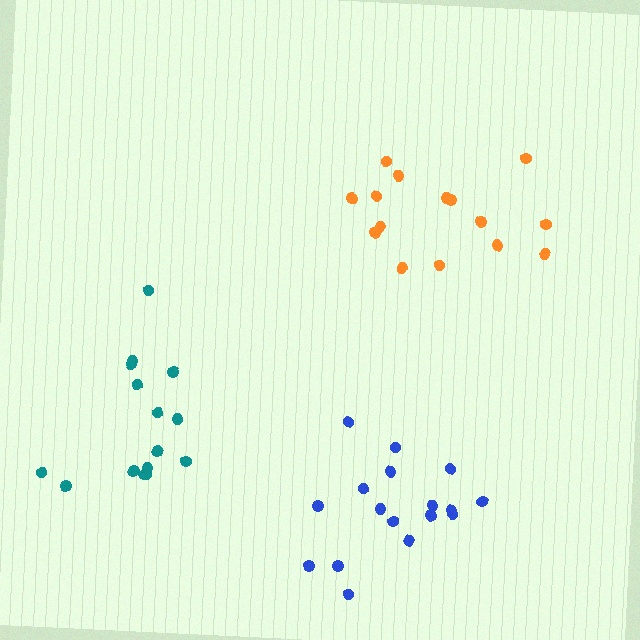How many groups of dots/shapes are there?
There are 3 groups.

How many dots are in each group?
Group 1: 15 dots, Group 2: 15 dots, Group 3: 17 dots (47 total).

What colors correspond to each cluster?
The clusters are colored: orange, teal, blue.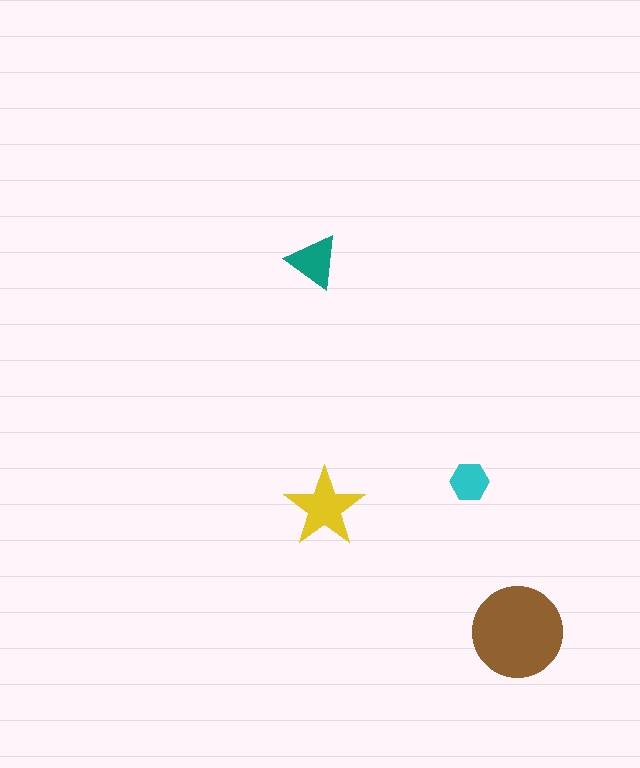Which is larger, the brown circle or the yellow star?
The brown circle.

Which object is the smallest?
The cyan hexagon.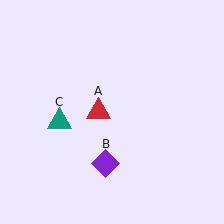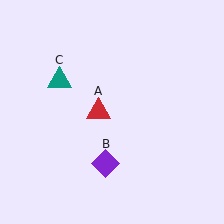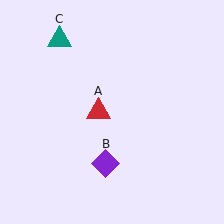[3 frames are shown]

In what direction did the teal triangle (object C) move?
The teal triangle (object C) moved up.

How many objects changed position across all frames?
1 object changed position: teal triangle (object C).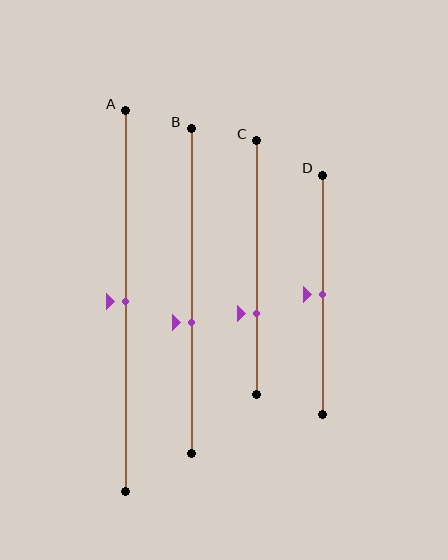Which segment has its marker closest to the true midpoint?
Segment A has its marker closest to the true midpoint.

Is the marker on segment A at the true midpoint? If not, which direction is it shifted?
Yes, the marker on segment A is at the true midpoint.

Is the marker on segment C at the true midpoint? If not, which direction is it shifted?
No, the marker on segment C is shifted downward by about 18% of the segment length.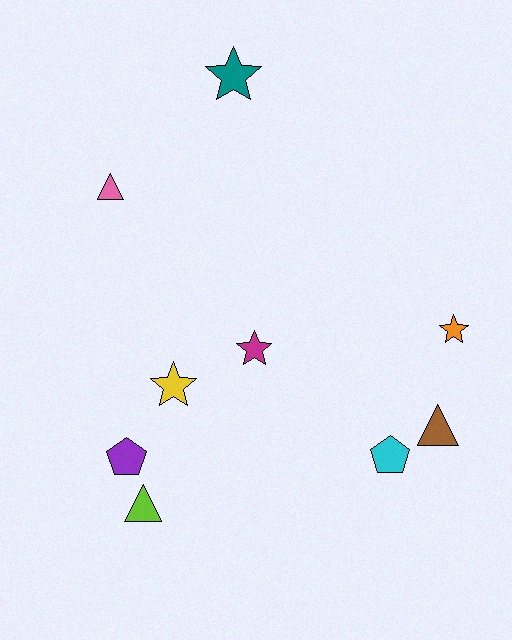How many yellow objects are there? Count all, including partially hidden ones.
There is 1 yellow object.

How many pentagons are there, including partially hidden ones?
There are 2 pentagons.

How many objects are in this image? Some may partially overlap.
There are 9 objects.